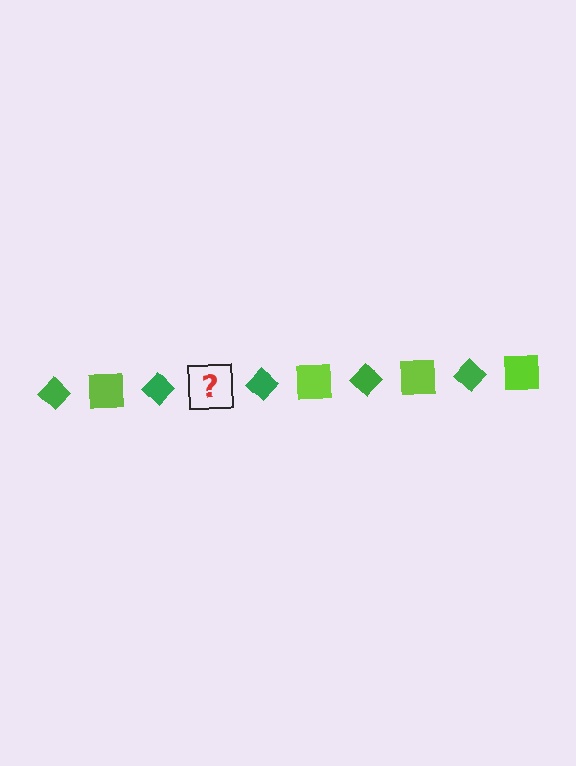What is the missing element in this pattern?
The missing element is a lime square.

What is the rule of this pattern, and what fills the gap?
The rule is that the pattern alternates between green diamond and lime square. The gap should be filled with a lime square.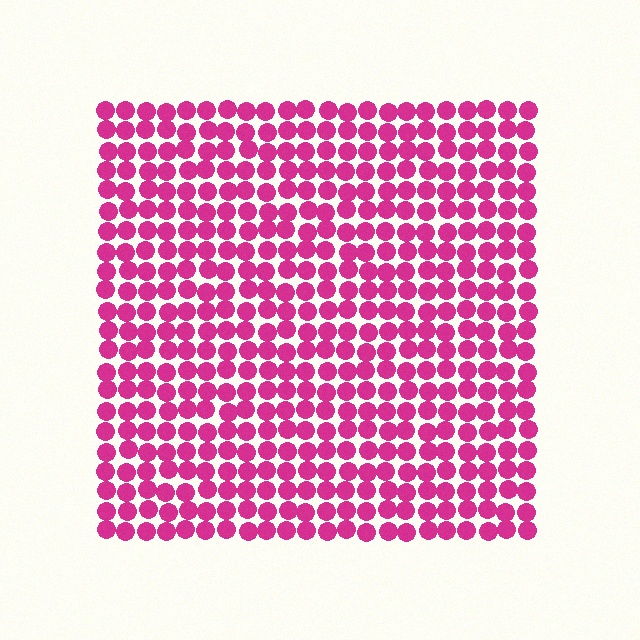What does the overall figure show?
The overall figure shows a square.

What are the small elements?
The small elements are circles.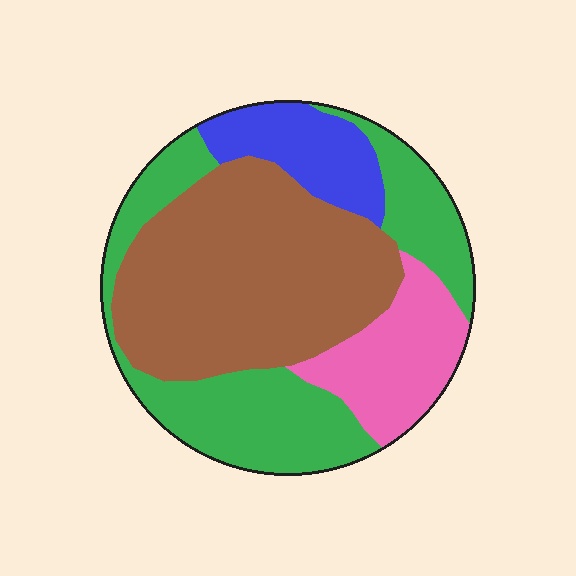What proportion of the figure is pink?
Pink takes up less than a sixth of the figure.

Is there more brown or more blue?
Brown.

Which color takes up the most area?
Brown, at roughly 40%.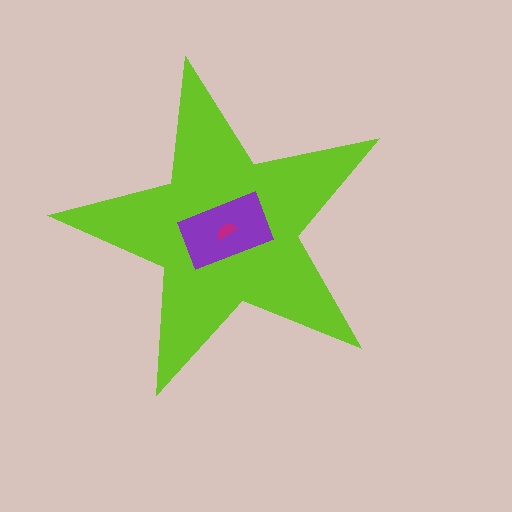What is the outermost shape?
The lime star.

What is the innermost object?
The magenta semicircle.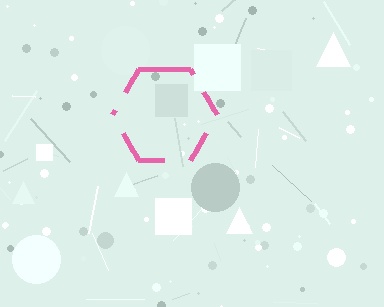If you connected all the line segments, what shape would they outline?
They would outline a hexagon.